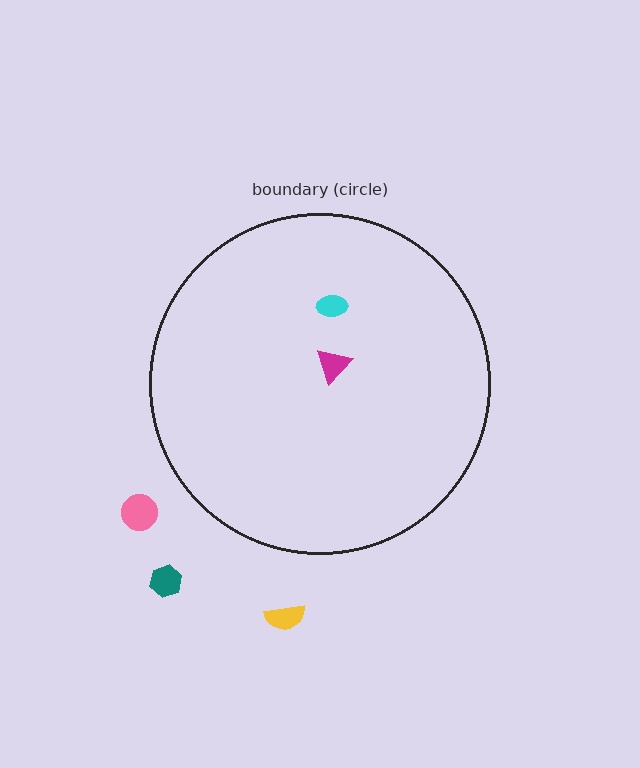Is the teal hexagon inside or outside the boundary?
Outside.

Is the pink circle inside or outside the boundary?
Outside.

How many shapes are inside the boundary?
2 inside, 3 outside.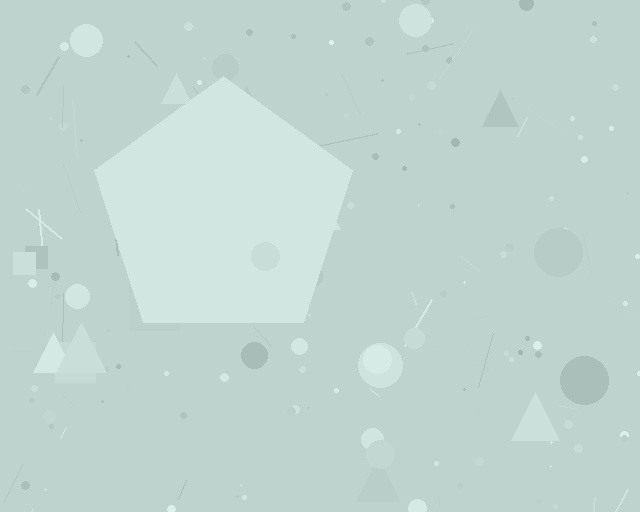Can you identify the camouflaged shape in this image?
The camouflaged shape is a pentagon.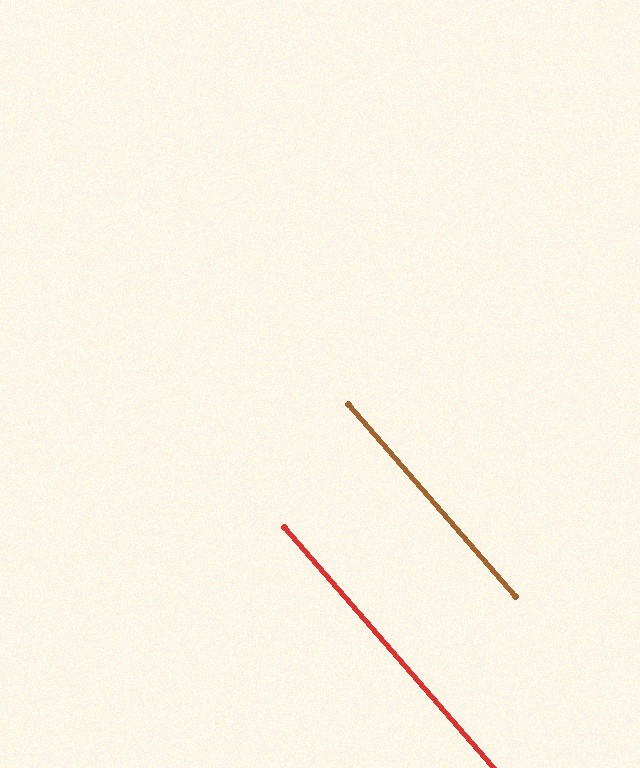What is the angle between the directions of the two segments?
Approximately 0 degrees.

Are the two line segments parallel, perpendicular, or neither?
Parallel — their directions differ by only 0.0°.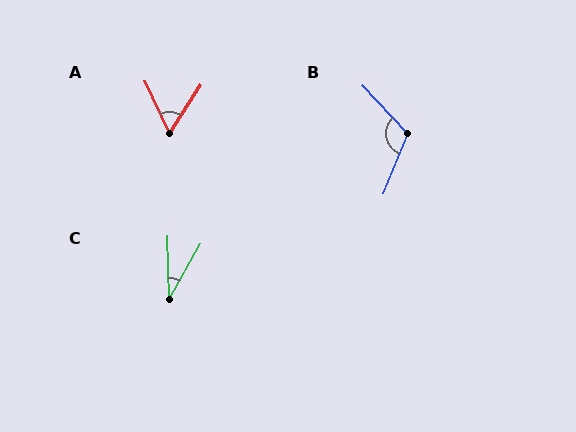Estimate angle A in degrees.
Approximately 58 degrees.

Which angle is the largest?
B, at approximately 114 degrees.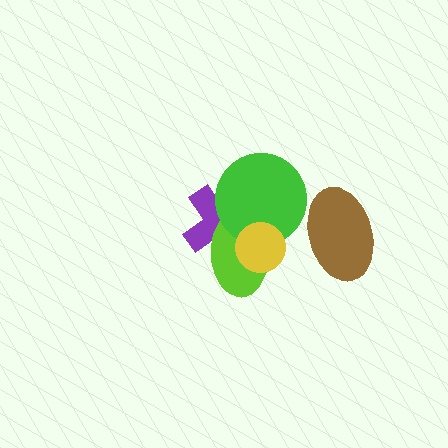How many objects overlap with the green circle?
3 objects overlap with the green circle.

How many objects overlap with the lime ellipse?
3 objects overlap with the lime ellipse.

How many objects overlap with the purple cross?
3 objects overlap with the purple cross.